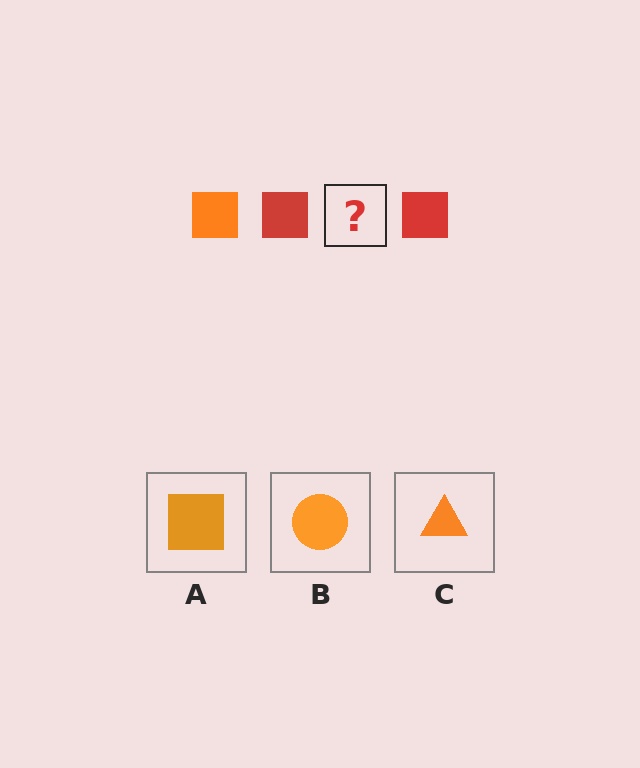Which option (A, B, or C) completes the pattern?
A.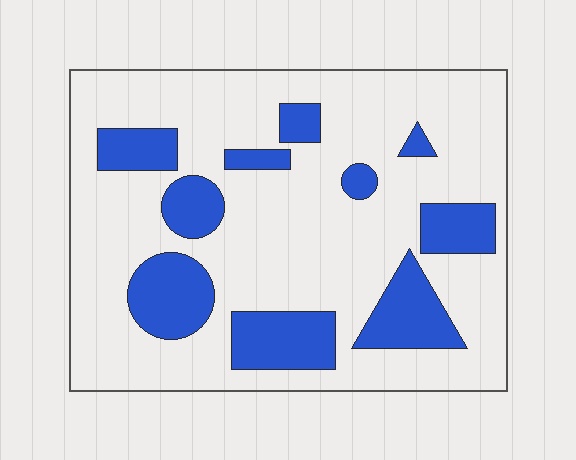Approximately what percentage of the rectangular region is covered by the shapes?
Approximately 25%.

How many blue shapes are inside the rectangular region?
10.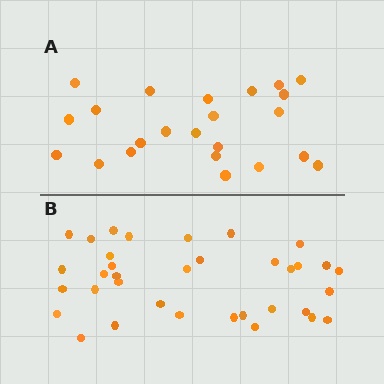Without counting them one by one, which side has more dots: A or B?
Region B (the bottom region) has more dots.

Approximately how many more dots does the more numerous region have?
Region B has roughly 12 or so more dots than region A.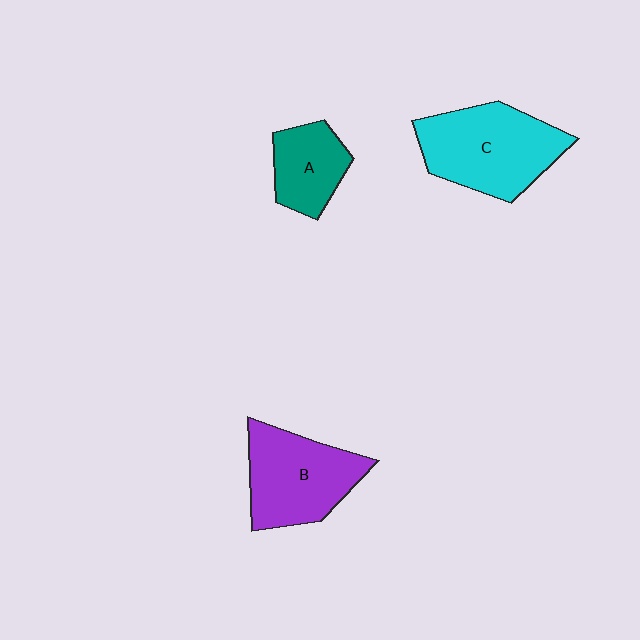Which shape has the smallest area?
Shape A (teal).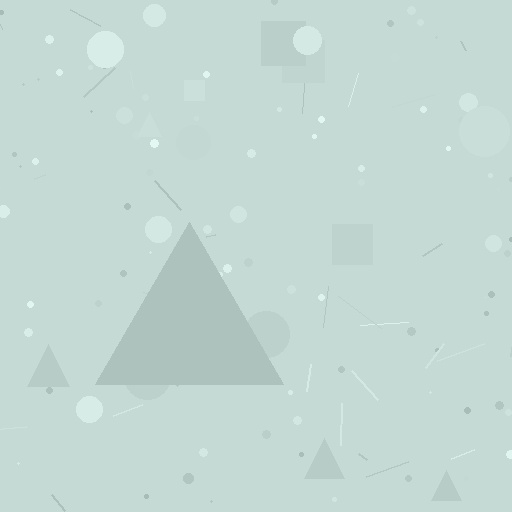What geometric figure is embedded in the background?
A triangle is embedded in the background.